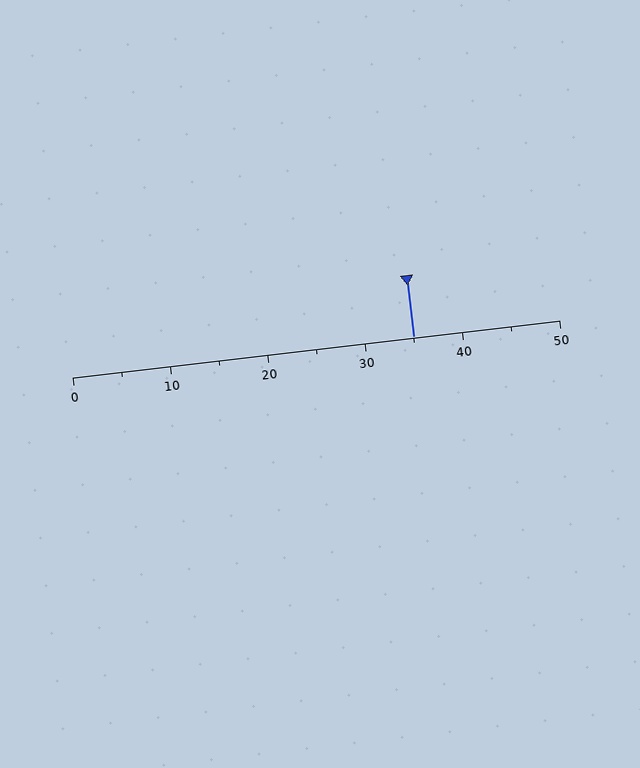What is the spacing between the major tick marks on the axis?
The major ticks are spaced 10 apart.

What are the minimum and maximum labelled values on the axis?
The axis runs from 0 to 50.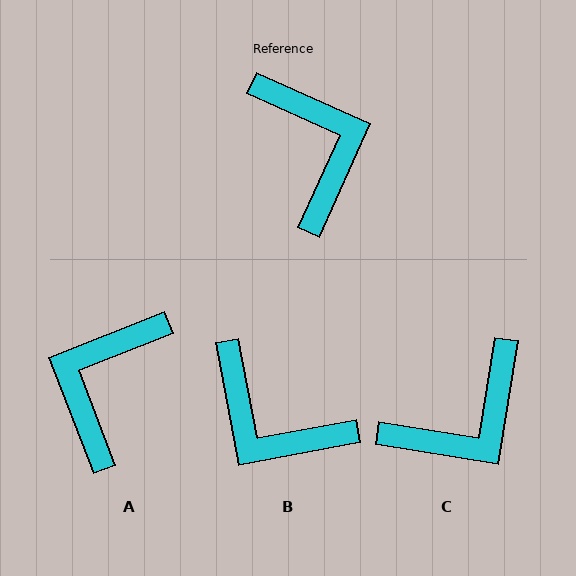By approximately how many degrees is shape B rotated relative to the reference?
Approximately 145 degrees clockwise.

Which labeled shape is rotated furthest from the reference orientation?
B, about 145 degrees away.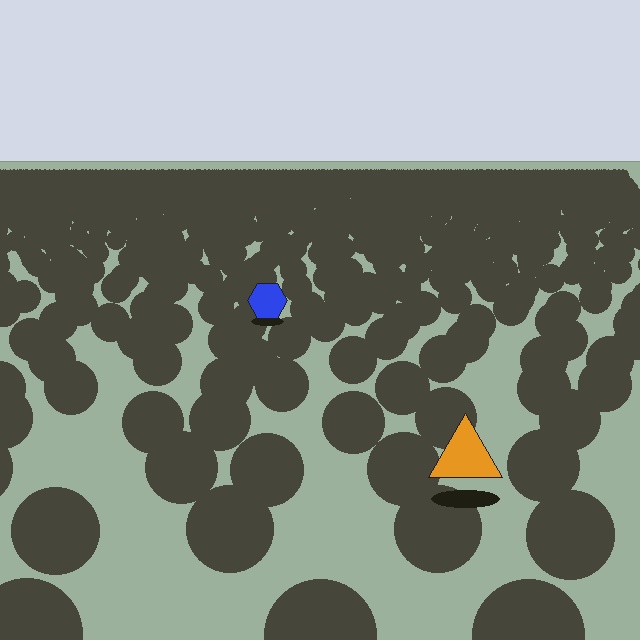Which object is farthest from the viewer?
The blue hexagon is farthest from the viewer. It appears smaller and the ground texture around it is denser.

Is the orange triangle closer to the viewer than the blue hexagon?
Yes. The orange triangle is closer — you can tell from the texture gradient: the ground texture is coarser near it.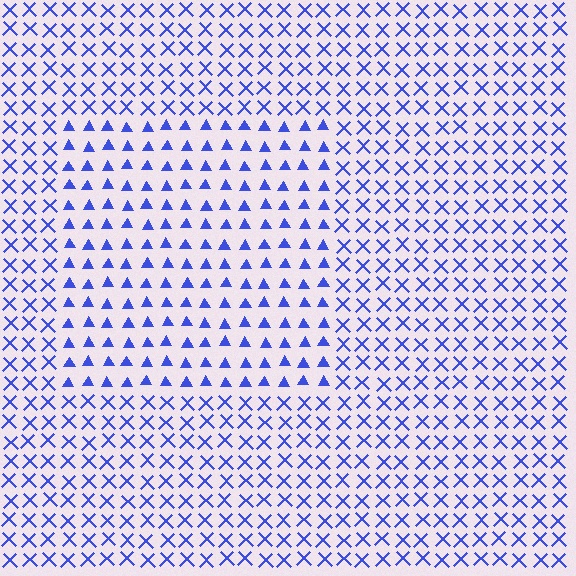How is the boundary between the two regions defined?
The boundary is defined by a change in element shape: triangles inside vs. X marks outside. All elements share the same color and spacing.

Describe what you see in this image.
The image is filled with small blue elements arranged in a uniform grid. A rectangle-shaped region contains triangles, while the surrounding area contains X marks. The boundary is defined purely by the change in element shape.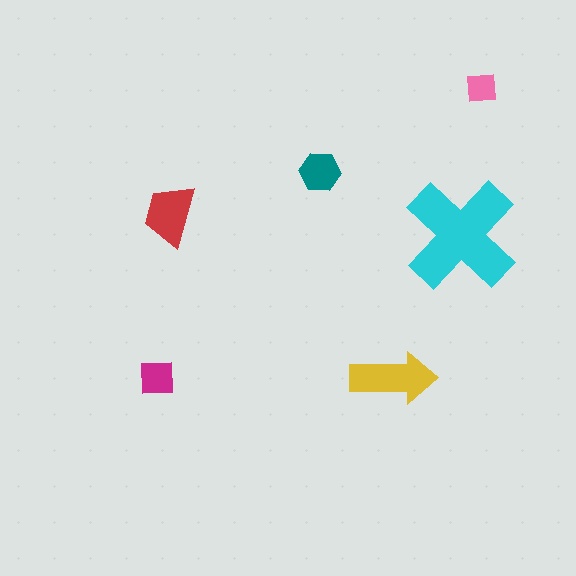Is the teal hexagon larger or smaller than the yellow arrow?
Smaller.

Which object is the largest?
The cyan cross.